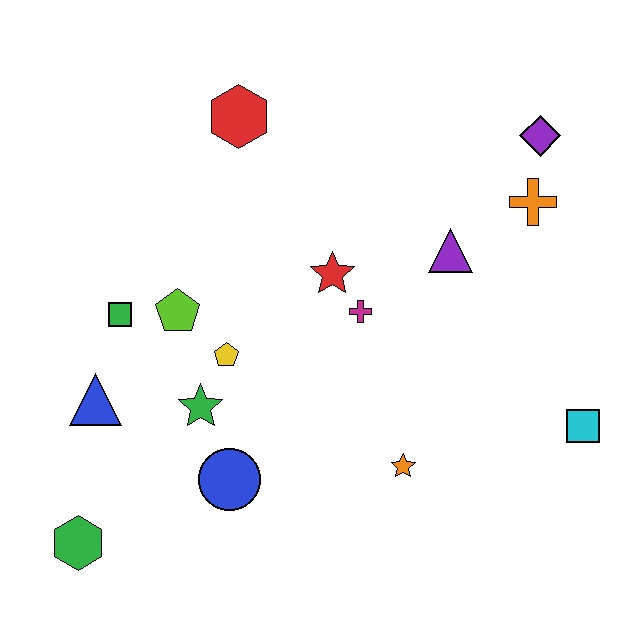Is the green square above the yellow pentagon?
Yes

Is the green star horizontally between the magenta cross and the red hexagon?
No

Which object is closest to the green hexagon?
The blue triangle is closest to the green hexagon.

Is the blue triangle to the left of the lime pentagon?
Yes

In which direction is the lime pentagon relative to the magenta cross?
The lime pentagon is to the left of the magenta cross.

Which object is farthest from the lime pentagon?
The cyan square is farthest from the lime pentagon.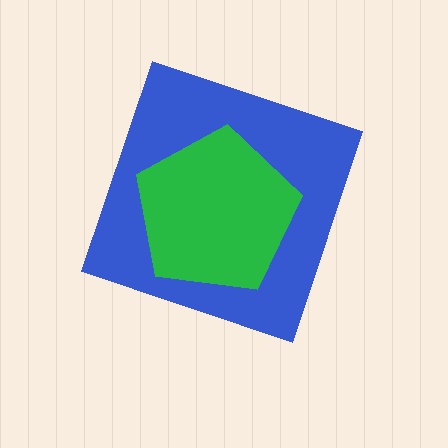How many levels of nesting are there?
2.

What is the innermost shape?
The green pentagon.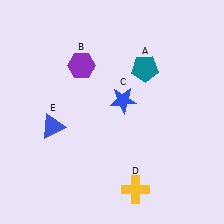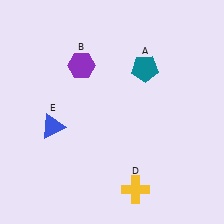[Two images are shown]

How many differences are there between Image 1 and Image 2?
There is 1 difference between the two images.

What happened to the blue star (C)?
The blue star (C) was removed in Image 2. It was in the top-right area of Image 1.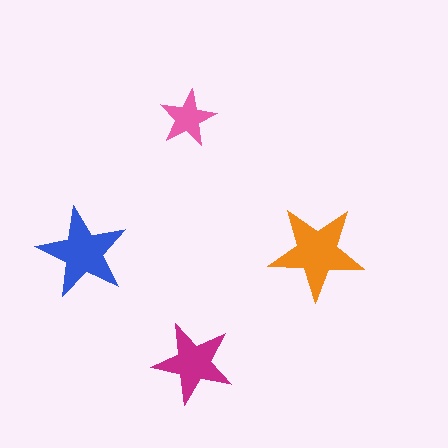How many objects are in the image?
There are 4 objects in the image.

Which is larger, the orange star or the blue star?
The orange one.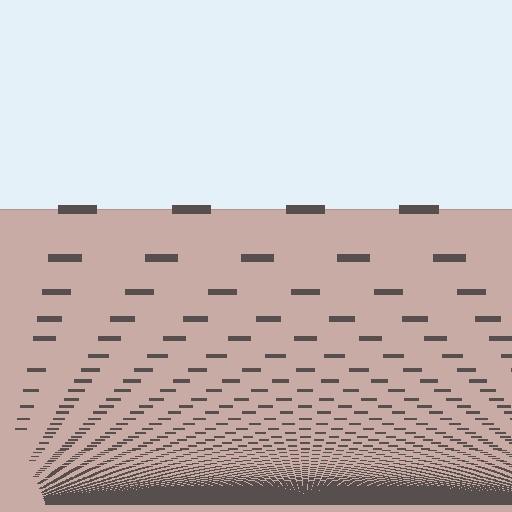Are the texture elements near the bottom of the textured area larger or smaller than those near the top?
Smaller. The gradient is inverted — elements near the bottom are smaller and denser.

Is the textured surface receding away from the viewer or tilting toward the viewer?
The surface appears to tilt toward the viewer. Texture elements get larger and sparser toward the top.